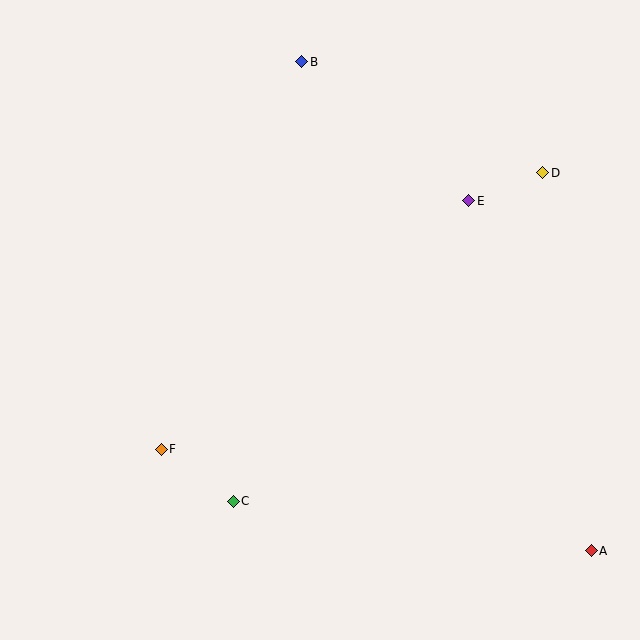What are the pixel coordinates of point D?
Point D is at (543, 173).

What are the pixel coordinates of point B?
Point B is at (302, 62).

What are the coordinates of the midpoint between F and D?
The midpoint between F and D is at (352, 311).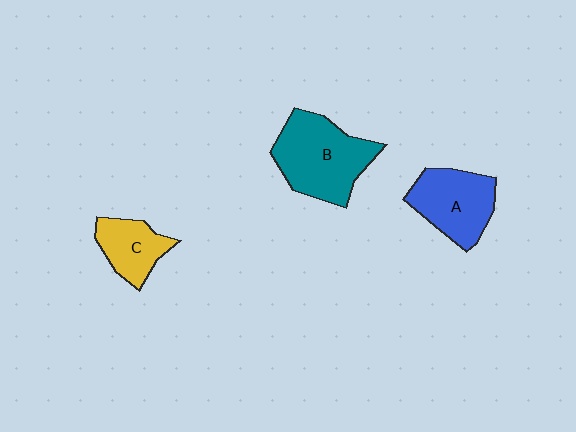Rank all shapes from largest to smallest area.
From largest to smallest: B (teal), A (blue), C (yellow).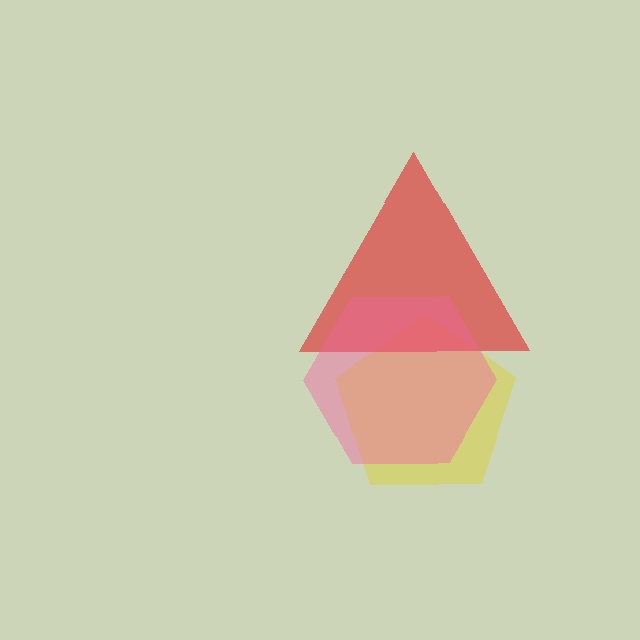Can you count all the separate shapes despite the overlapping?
Yes, there are 3 separate shapes.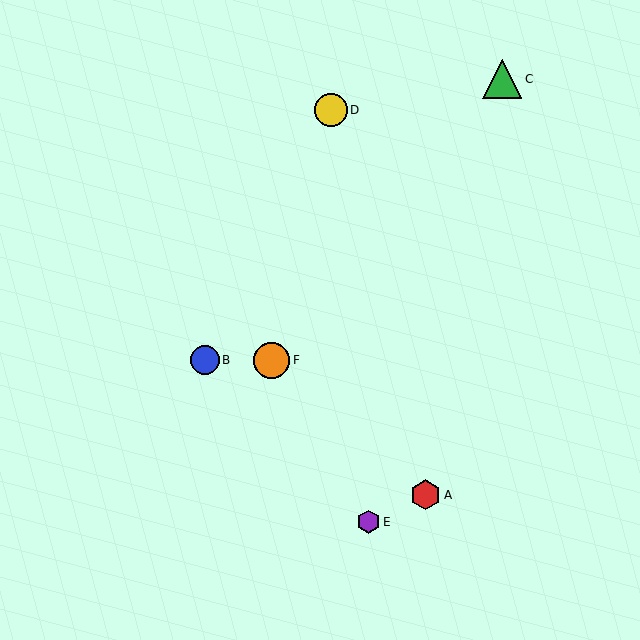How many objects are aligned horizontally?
2 objects (B, F) are aligned horizontally.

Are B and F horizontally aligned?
Yes, both are at y≈360.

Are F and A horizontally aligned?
No, F is at y≈360 and A is at y≈495.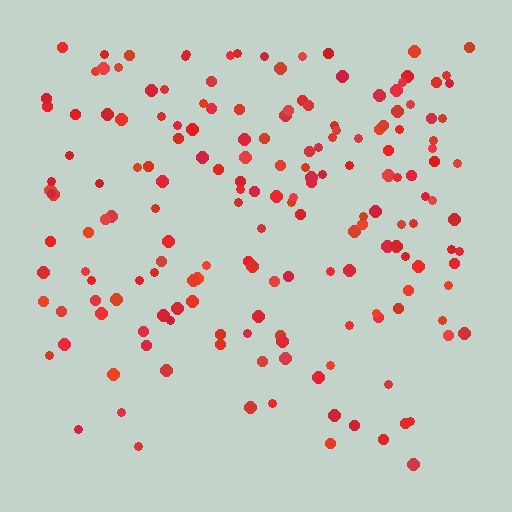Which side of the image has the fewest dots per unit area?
The bottom.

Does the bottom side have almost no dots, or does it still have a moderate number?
Still a moderate number, just noticeably fewer than the top.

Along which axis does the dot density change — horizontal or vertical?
Vertical.